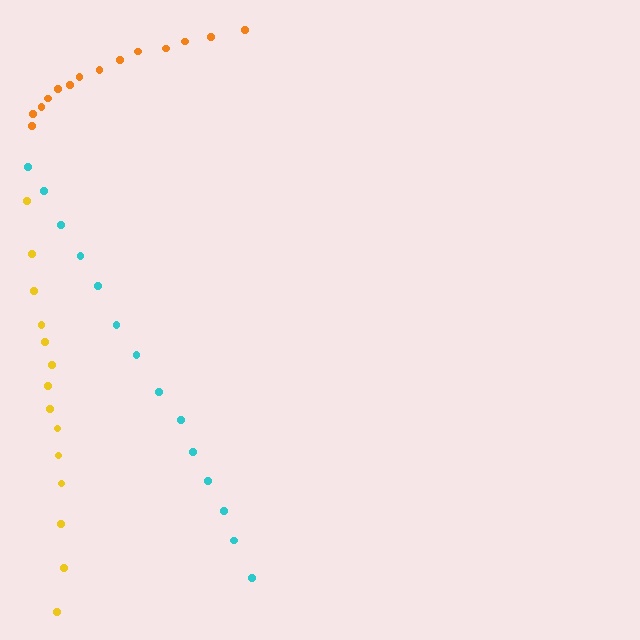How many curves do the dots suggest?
There are 3 distinct paths.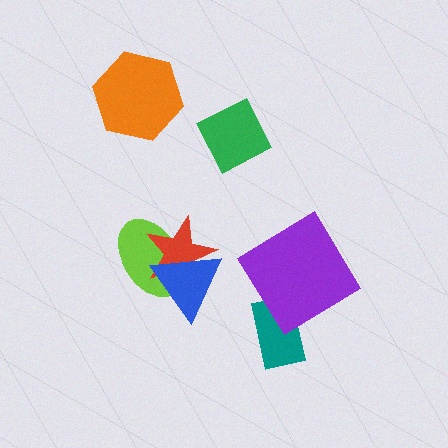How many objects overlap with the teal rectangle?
1 object overlaps with the teal rectangle.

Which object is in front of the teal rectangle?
The purple diamond is in front of the teal rectangle.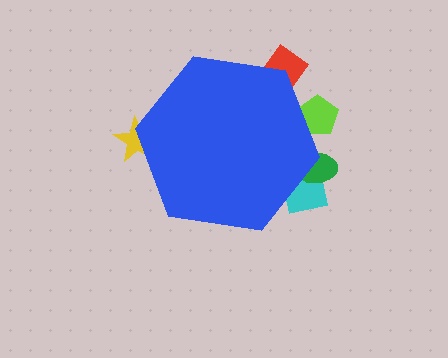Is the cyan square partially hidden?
Yes, the cyan square is partially hidden behind the blue hexagon.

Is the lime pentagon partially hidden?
Yes, the lime pentagon is partially hidden behind the blue hexagon.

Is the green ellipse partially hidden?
Yes, the green ellipse is partially hidden behind the blue hexagon.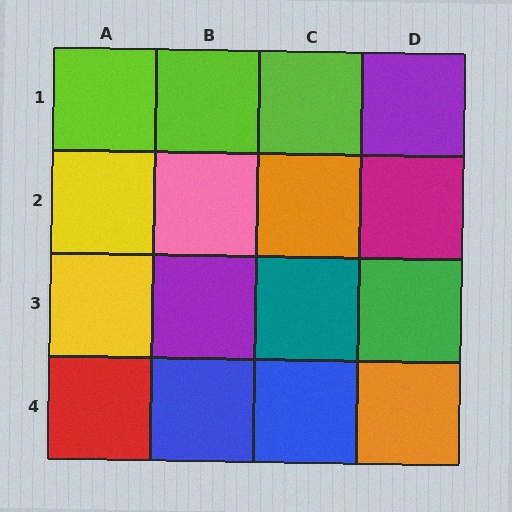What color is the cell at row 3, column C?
Teal.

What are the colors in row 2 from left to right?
Yellow, pink, orange, magenta.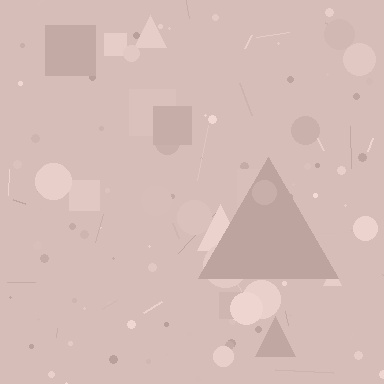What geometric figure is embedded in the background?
A triangle is embedded in the background.